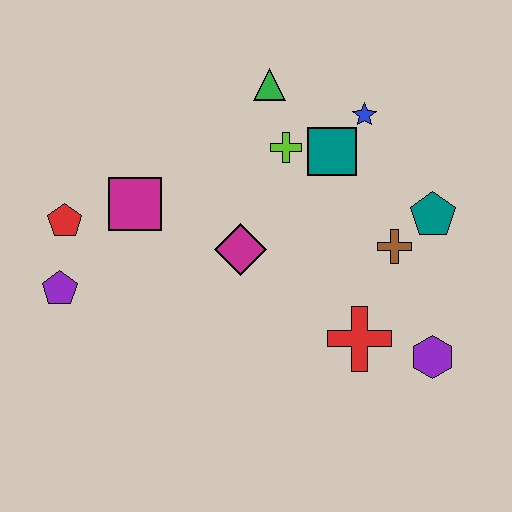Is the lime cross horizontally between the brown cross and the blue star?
No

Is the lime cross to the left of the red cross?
Yes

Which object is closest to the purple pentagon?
The red pentagon is closest to the purple pentagon.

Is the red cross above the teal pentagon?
No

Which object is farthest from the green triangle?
The purple hexagon is farthest from the green triangle.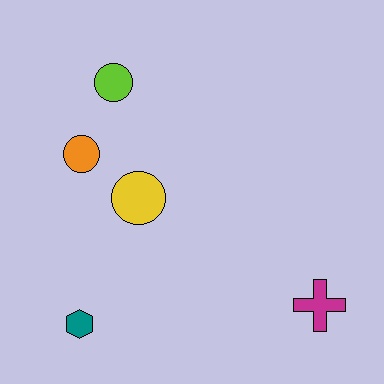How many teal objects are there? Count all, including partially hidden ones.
There is 1 teal object.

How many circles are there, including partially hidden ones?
There are 3 circles.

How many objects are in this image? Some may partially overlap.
There are 5 objects.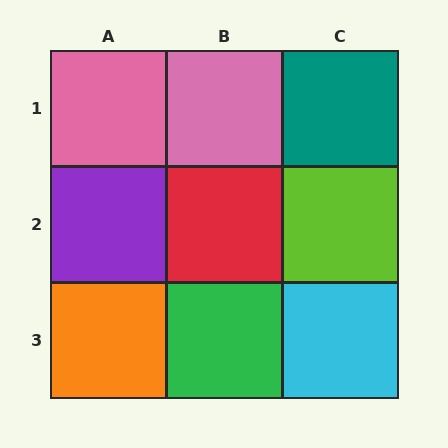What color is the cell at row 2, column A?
Purple.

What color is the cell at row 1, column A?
Pink.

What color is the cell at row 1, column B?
Pink.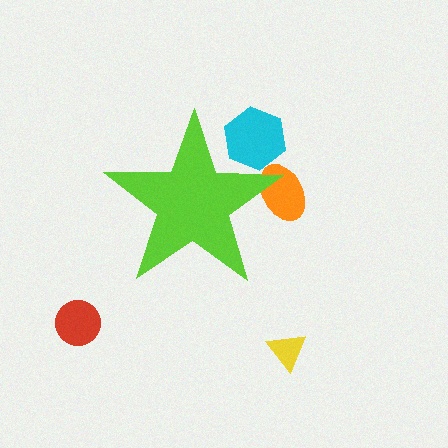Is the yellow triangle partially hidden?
No, the yellow triangle is fully visible.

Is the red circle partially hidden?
No, the red circle is fully visible.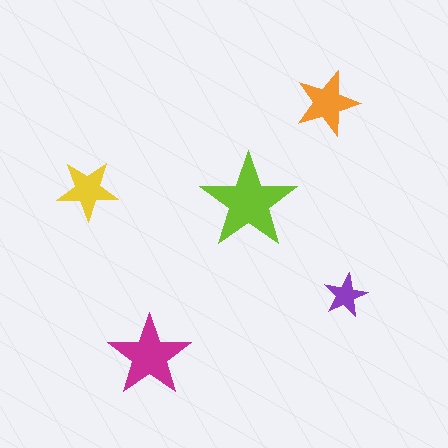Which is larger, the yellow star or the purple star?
The yellow one.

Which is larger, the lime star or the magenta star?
The lime one.